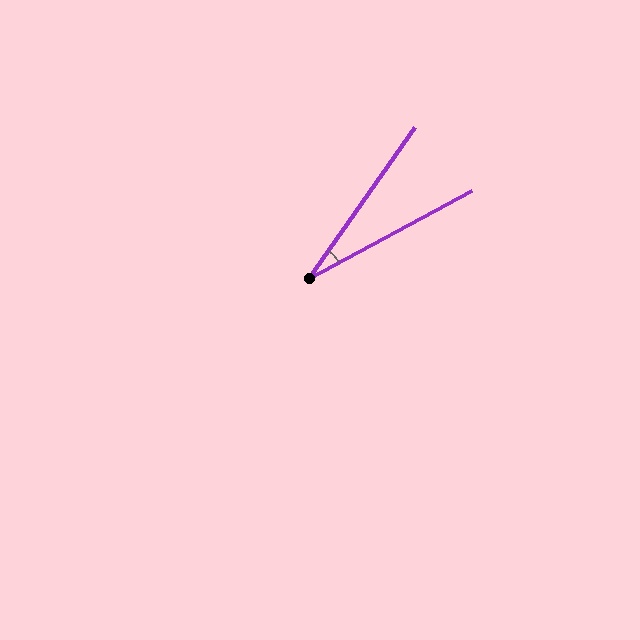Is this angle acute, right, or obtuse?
It is acute.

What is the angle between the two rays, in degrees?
Approximately 26 degrees.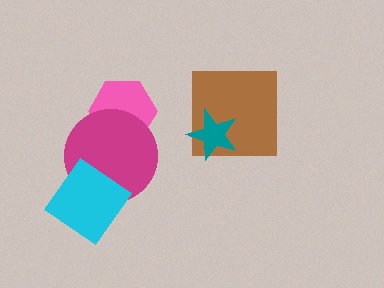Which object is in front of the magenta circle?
The cyan diamond is in front of the magenta circle.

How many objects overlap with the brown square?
1 object overlaps with the brown square.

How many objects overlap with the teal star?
1 object overlaps with the teal star.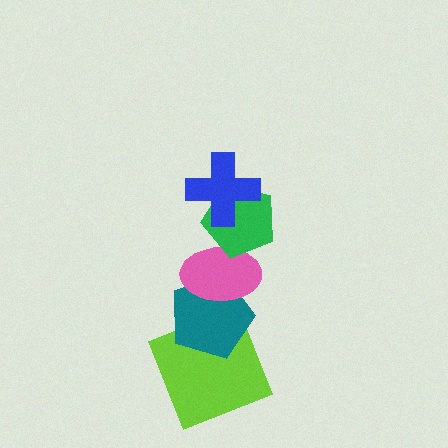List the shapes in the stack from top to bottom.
From top to bottom: the blue cross, the green pentagon, the pink ellipse, the teal pentagon, the lime square.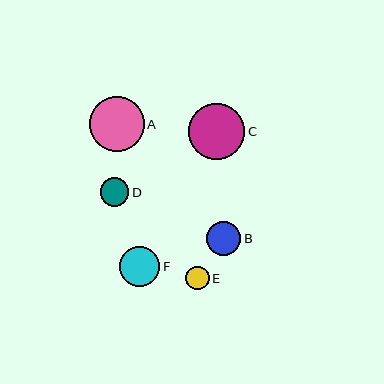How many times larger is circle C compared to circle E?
Circle C is approximately 2.4 times the size of circle E.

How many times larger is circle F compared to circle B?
Circle F is approximately 1.2 times the size of circle B.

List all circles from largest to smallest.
From largest to smallest: C, A, F, B, D, E.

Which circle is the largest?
Circle C is the largest with a size of approximately 56 pixels.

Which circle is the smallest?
Circle E is the smallest with a size of approximately 24 pixels.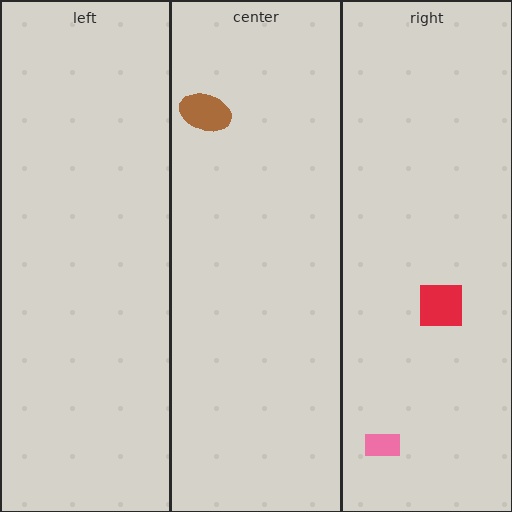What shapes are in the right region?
The red square, the pink rectangle.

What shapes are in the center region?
The brown ellipse.